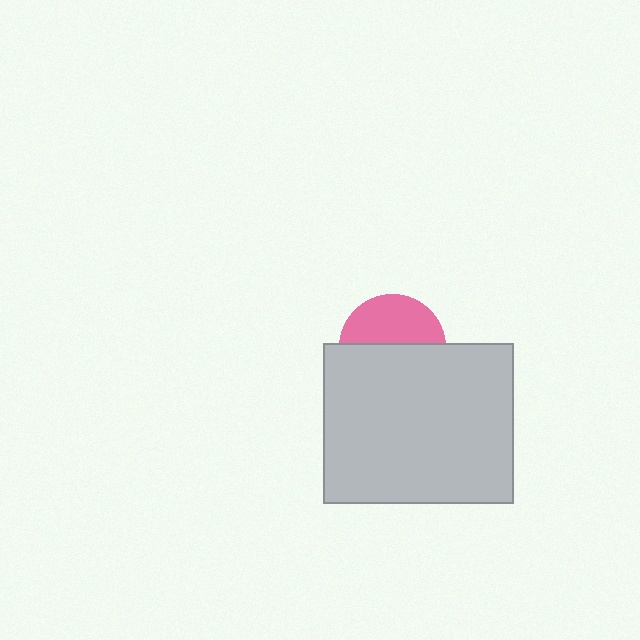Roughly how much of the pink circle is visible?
About half of it is visible (roughly 45%).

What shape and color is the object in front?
The object in front is a light gray rectangle.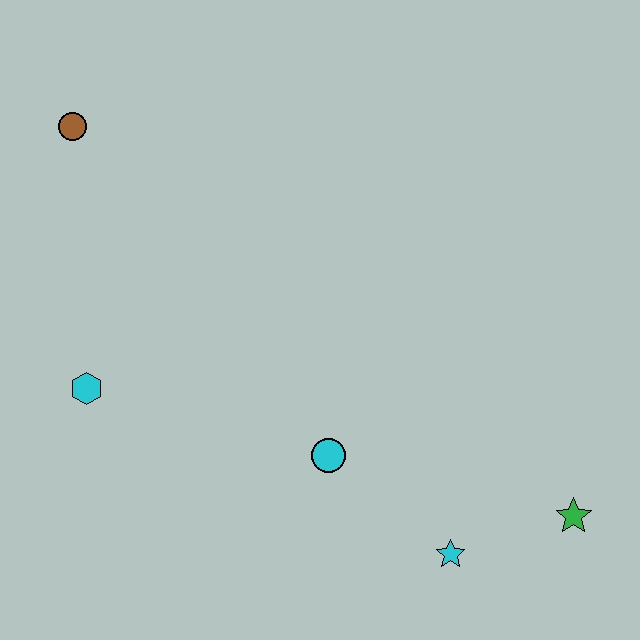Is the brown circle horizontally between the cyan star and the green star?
No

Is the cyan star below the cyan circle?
Yes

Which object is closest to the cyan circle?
The cyan star is closest to the cyan circle.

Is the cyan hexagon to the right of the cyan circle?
No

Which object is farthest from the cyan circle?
The brown circle is farthest from the cyan circle.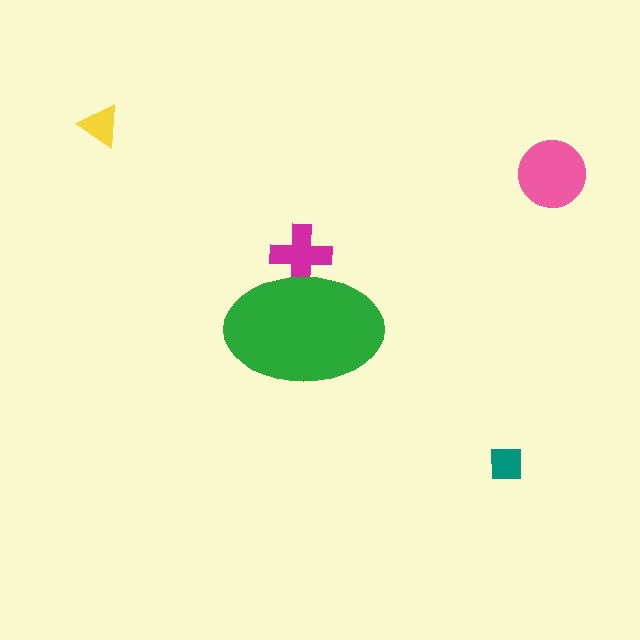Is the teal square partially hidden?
No, the teal square is fully visible.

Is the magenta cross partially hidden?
Yes, the magenta cross is partially hidden behind the green ellipse.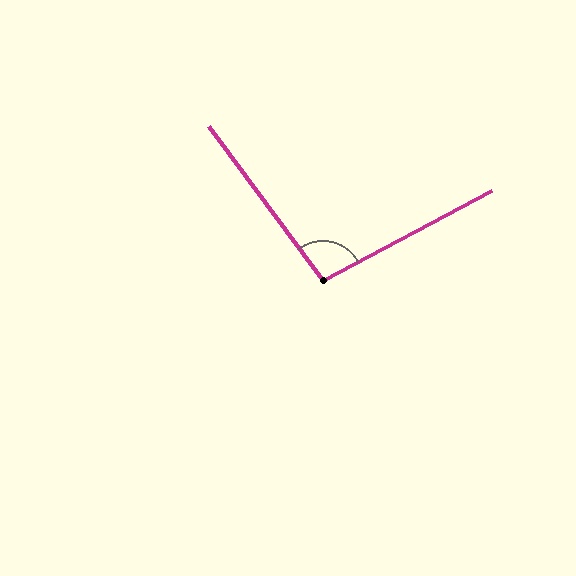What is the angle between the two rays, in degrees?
Approximately 98 degrees.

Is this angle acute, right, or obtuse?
It is obtuse.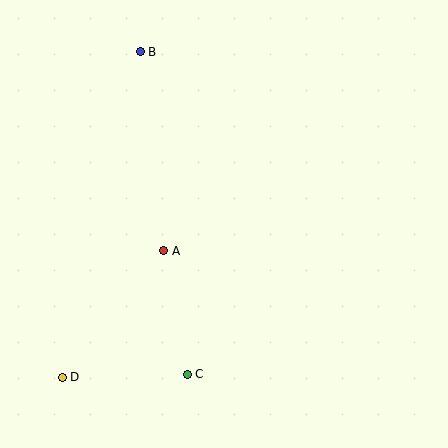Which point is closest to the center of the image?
Point A at (164, 251) is closest to the center.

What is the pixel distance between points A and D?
The distance between A and D is 162 pixels.